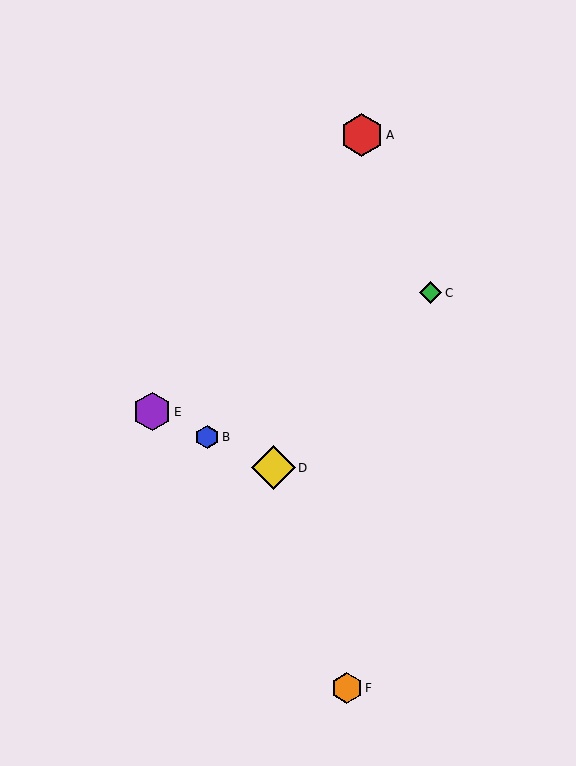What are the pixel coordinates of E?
Object E is at (152, 412).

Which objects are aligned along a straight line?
Objects B, D, E are aligned along a straight line.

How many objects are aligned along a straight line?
3 objects (B, D, E) are aligned along a straight line.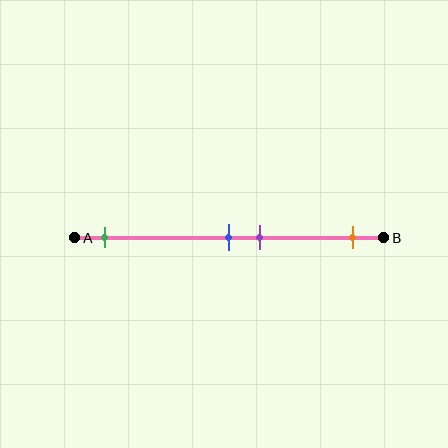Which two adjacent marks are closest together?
The blue and purple marks are the closest adjacent pair.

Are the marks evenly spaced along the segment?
No, the marks are not evenly spaced.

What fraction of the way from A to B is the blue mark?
The blue mark is approximately 50% (0.5) of the way from A to B.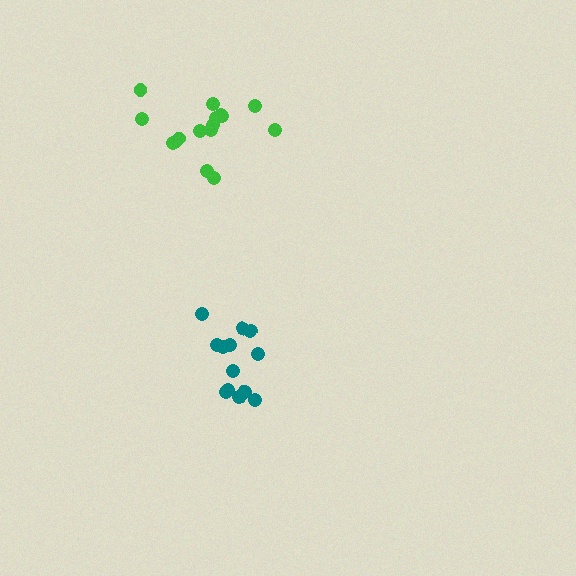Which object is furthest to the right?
The teal cluster is rightmost.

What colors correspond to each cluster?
The clusters are colored: green, teal.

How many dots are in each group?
Group 1: 16 dots, Group 2: 13 dots (29 total).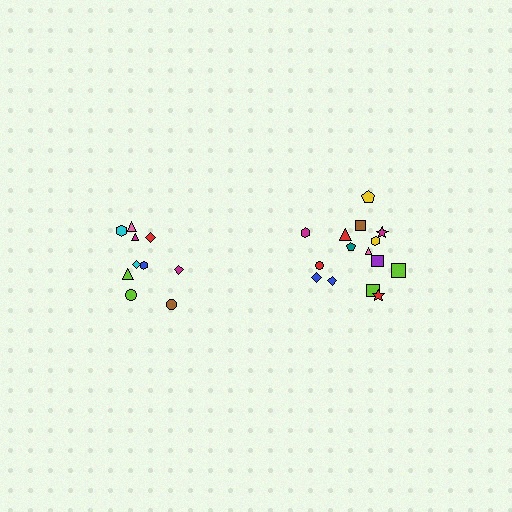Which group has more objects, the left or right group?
The right group.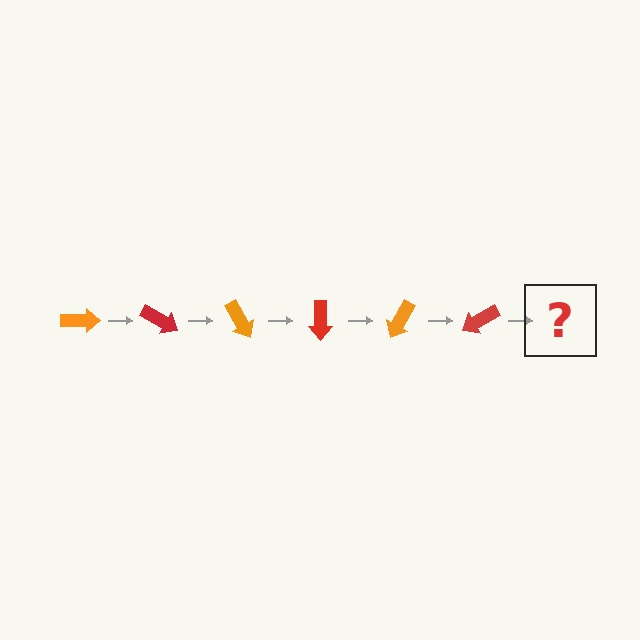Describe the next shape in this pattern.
It should be an orange arrow, rotated 180 degrees from the start.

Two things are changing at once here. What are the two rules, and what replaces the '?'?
The two rules are that it rotates 30 degrees each step and the color cycles through orange and red. The '?' should be an orange arrow, rotated 180 degrees from the start.